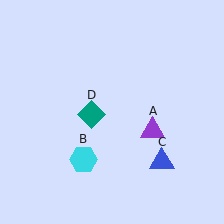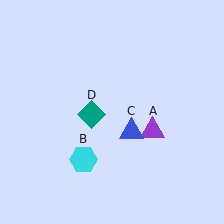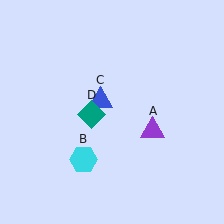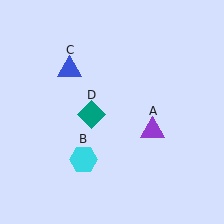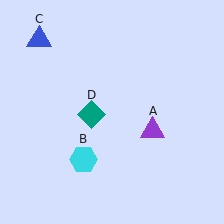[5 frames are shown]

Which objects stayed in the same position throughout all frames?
Purple triangle (object A) and cyan hexagon (object B) and teal diamond (object D) remained stationary.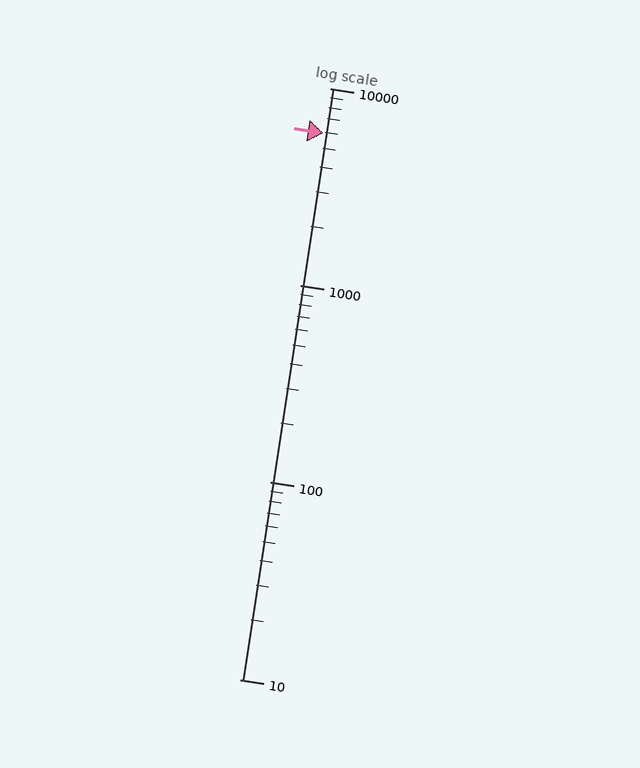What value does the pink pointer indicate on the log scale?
The pointer indicates approximately 5900.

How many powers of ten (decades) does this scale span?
The scale spans 3 decades, from 10 to 10000.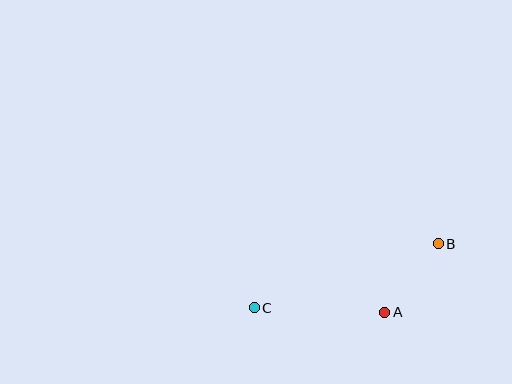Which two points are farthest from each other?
Points B and C are farthest from each other.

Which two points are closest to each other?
Points A and B are closest to each other.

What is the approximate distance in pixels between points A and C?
The distance between A and C is approximately 131 pixels.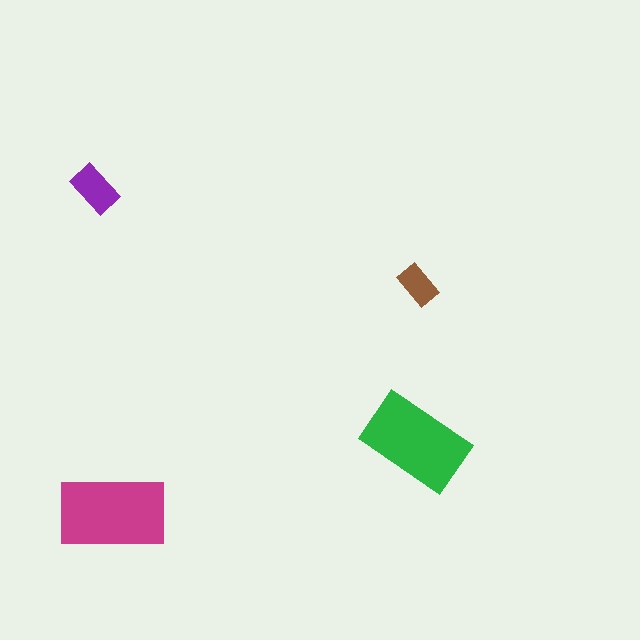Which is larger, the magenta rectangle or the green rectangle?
The magenta one.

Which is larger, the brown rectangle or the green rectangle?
The green one.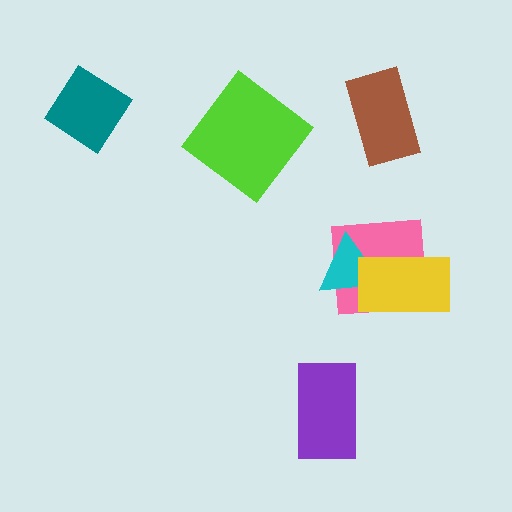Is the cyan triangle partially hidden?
Yes, it is partially covered by another shape.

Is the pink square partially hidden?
Yes, it is partially covered by another shape.